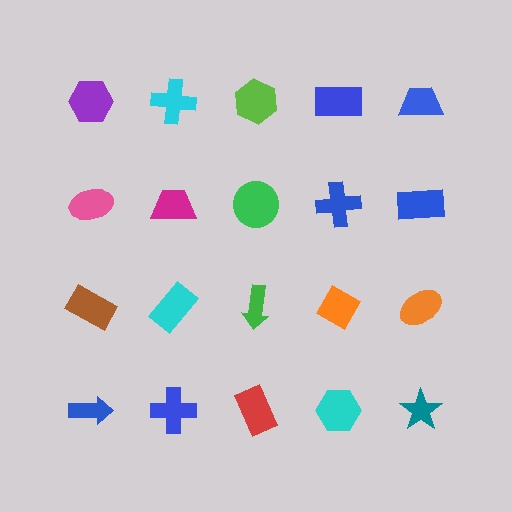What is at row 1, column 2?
A cyan cross.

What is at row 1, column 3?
A lime hexagon.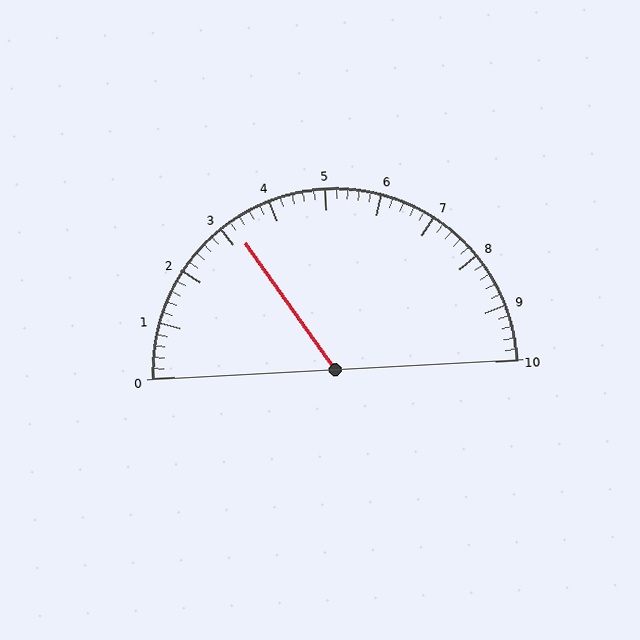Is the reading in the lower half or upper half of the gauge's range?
The reading is in the lower half of the range (0 to 10).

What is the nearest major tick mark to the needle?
The nearest major tick mark is 3.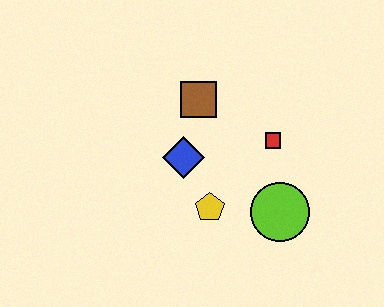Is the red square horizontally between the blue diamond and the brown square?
No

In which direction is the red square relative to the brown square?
The red square is to the right of the brown square.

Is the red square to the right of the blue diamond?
Yes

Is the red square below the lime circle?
No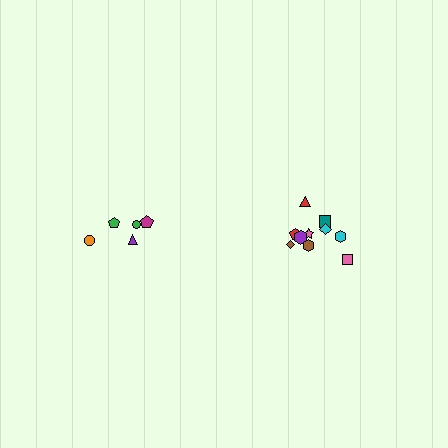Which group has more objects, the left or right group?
The right group.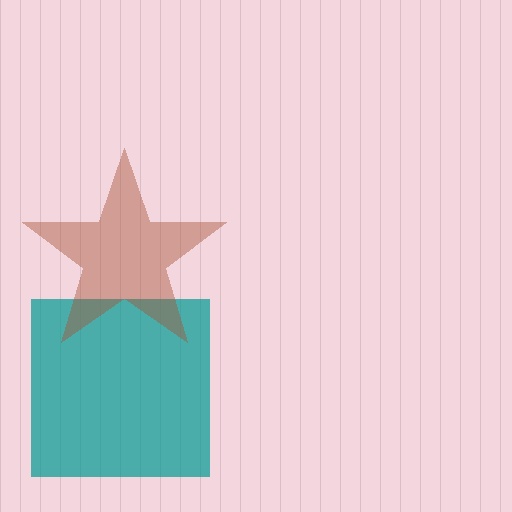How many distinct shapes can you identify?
There are 2 distinct shapes: a teal square, a brown star.